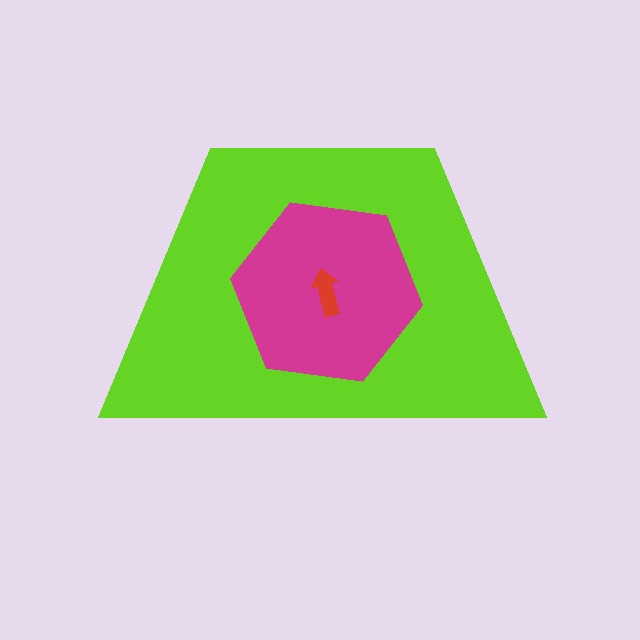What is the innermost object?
The red arrow.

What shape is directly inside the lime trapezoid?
The magenta hexagon.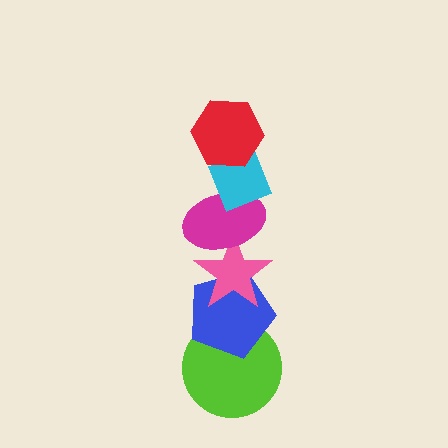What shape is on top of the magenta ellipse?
The cyan diamond is on top of the magenta ellipse.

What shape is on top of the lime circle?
The blue pentagon is on top of the lime circle.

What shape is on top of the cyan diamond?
The red hexagon is on top of the cyan diamond.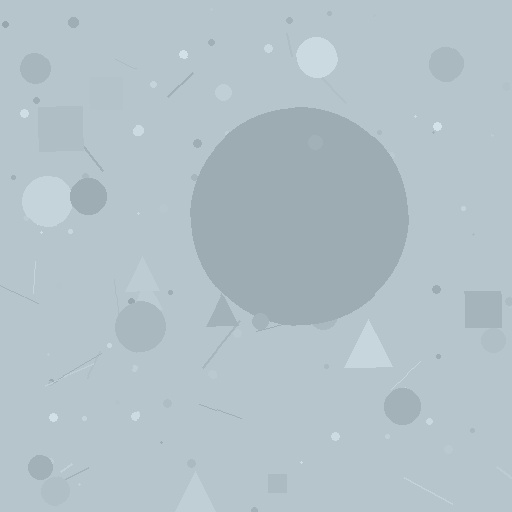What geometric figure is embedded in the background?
A circle is embedded in the background.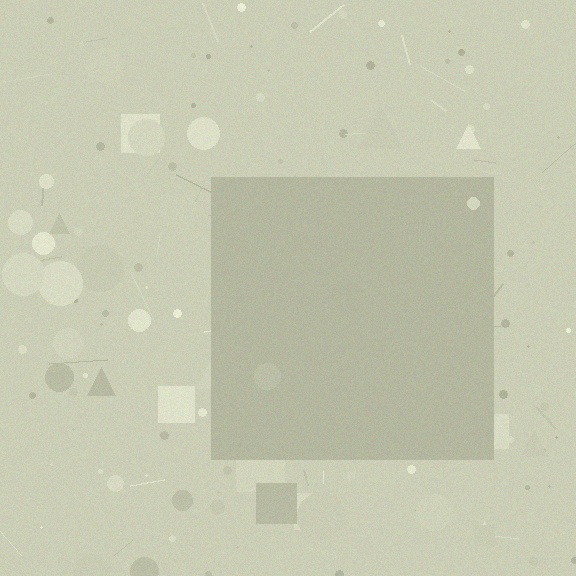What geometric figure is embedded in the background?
A square is embedded in the background.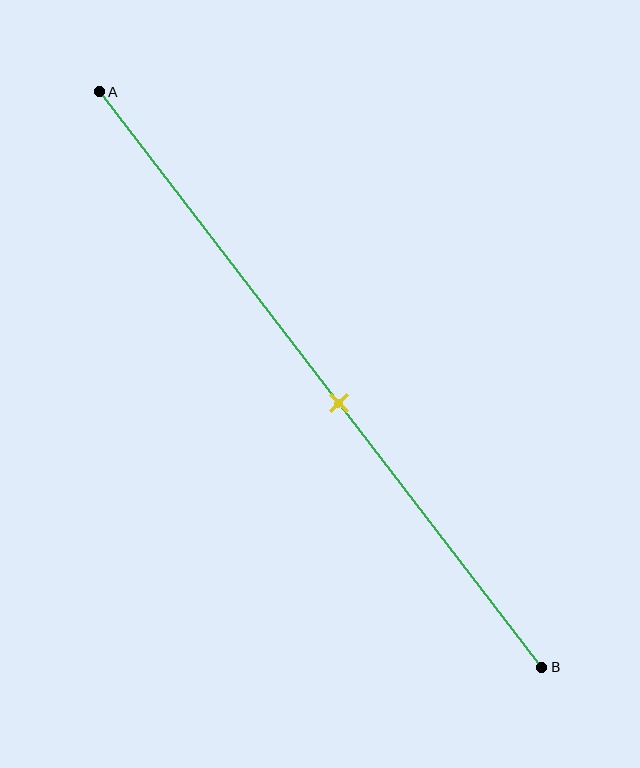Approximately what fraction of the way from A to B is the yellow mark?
The yellow mark is approximately 55% of the way from A to B.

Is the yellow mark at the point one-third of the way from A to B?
No, the mark is at about 55% from A, not at the 33% one-third point.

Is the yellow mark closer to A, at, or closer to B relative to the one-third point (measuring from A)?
The yellow mark is closer to point B than the one-third point of segment AB.